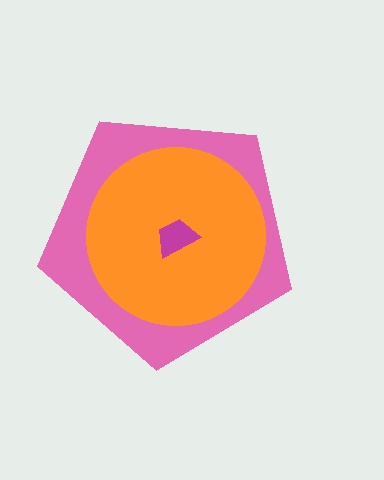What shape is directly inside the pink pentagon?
The orange circle.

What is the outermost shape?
The pink pentagon.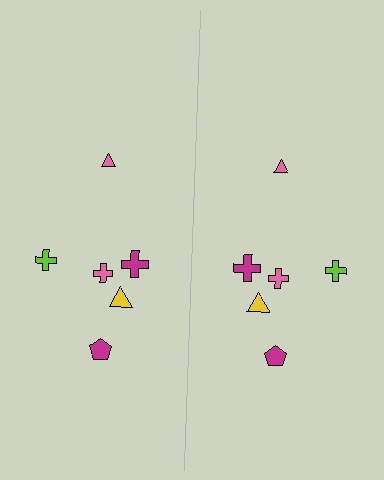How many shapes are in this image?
There are 12 shapes in this image.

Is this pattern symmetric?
Yes, this pattern has bilateral (reflection) symmetry.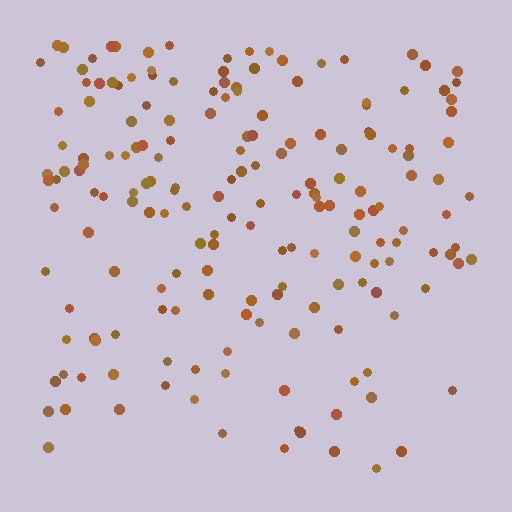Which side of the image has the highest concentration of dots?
The top.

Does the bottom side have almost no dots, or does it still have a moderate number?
Still a moderate number, just noticeably fewer than the top.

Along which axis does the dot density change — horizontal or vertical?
Vertical.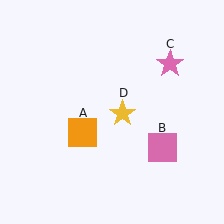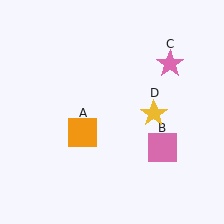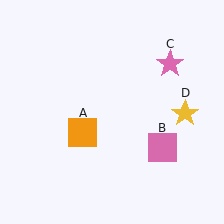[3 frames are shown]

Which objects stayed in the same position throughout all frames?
Orange square (object A) and pink square (object B) and pink star (object C) remained stationary.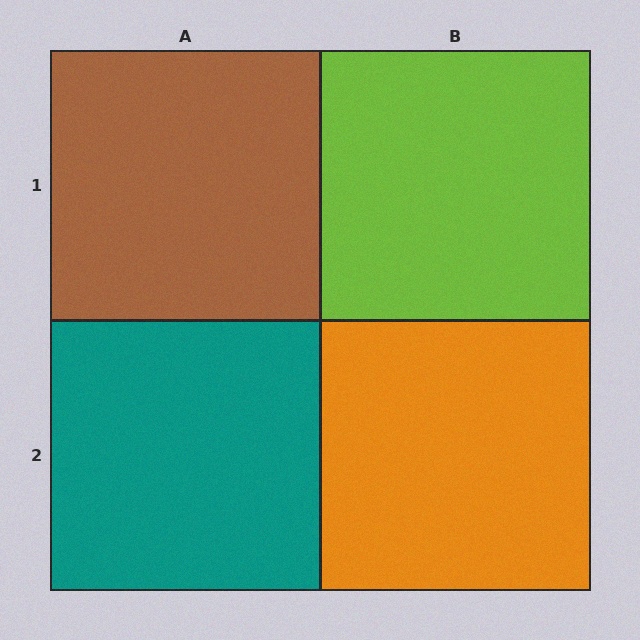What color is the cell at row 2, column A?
Teal.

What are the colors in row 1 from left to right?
Brown, lime.